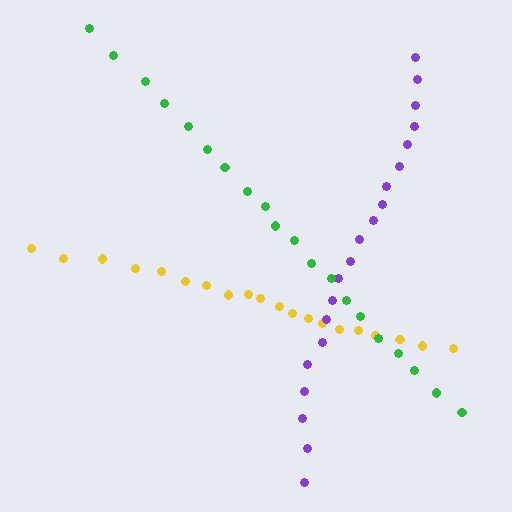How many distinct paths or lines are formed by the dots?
There are 3 distinct paths.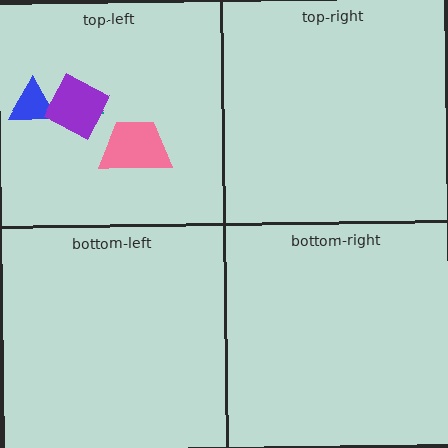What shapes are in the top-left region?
The blue triangle, the teal semicircle, the pink trapezoid, the purple diamond.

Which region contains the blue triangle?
The top-left region.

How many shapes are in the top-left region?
4.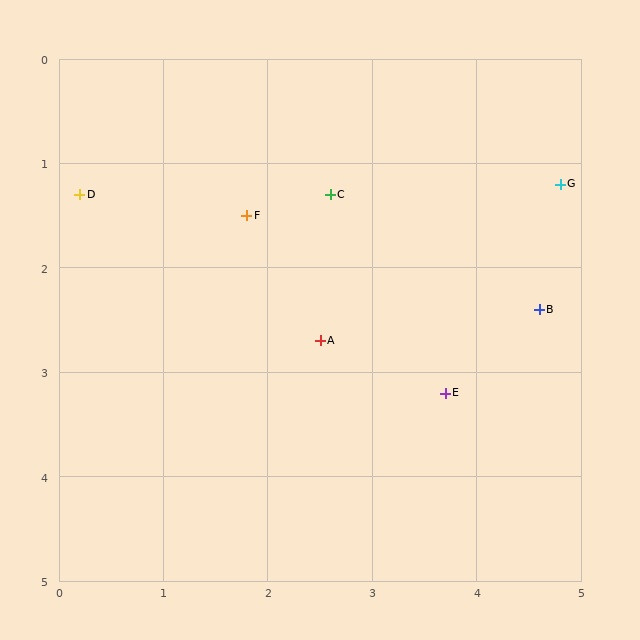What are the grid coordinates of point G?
Point G is at approximately (4.8, 1.2).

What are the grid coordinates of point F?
Point F is at approximately (1.8, 1.5).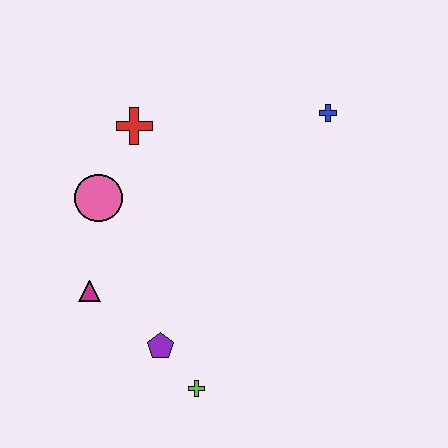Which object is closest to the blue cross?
The red cross is closest to the blue cross.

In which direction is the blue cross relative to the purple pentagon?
The blue cross is above the purple pentagon.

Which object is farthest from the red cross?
The lime cross is farthest from the red cross.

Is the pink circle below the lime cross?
No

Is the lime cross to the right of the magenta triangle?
Yes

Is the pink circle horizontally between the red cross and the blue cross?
No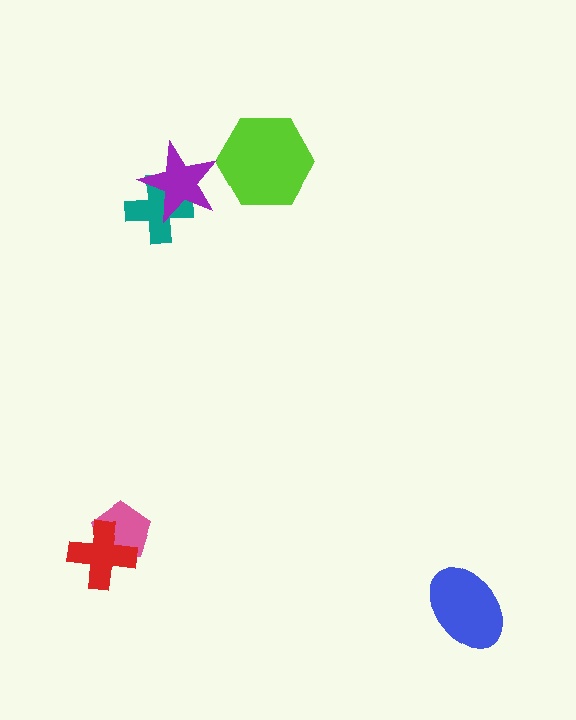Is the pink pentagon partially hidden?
Yes, it is partially covered by another shape.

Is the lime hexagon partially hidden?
No, no other shape covers it.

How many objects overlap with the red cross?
1 object overlaps with the red cross.